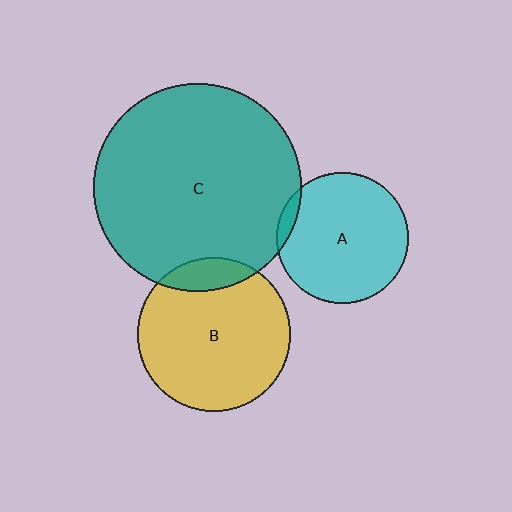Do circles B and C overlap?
Yes.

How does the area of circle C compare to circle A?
Approximately 2.5 times.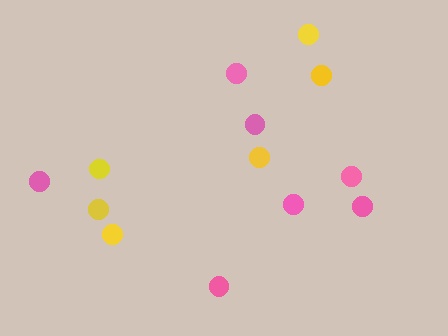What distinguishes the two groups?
There are 2 groups: one group of yellow circles (6) and one group of pink circles (7).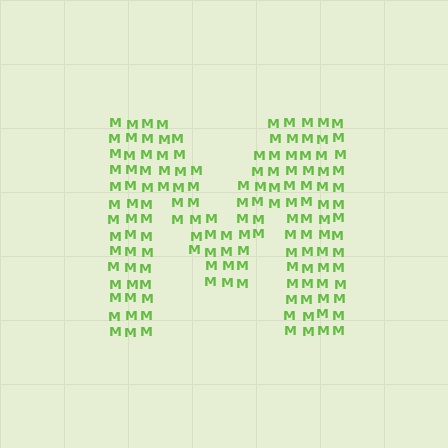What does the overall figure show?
The overall figure shows the letter M.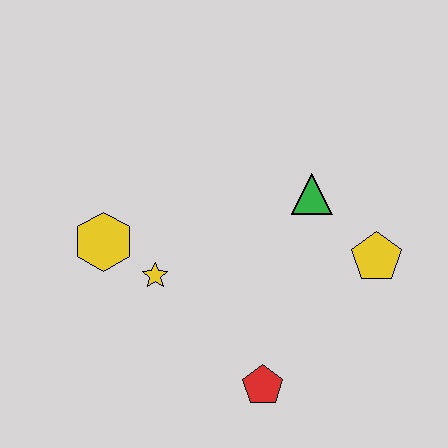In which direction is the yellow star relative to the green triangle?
The yellow star is to the left of the green triangle.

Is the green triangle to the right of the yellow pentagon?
No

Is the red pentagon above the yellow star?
No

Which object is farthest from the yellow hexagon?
The yellow pentagon is farthest from the yellow hexagon.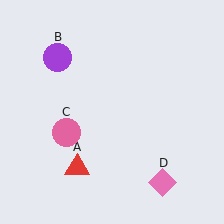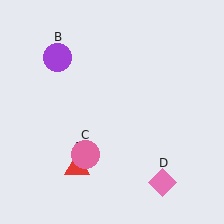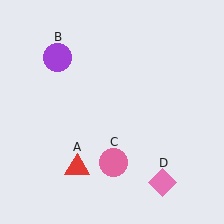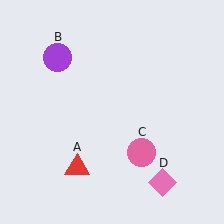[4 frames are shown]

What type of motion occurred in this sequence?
The pink circle (object C) rotated counterclockwise around the center of the scene.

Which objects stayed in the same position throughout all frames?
Red triangle (object A) and purple circle (object B) and pink diamond (object D) remained stationary.